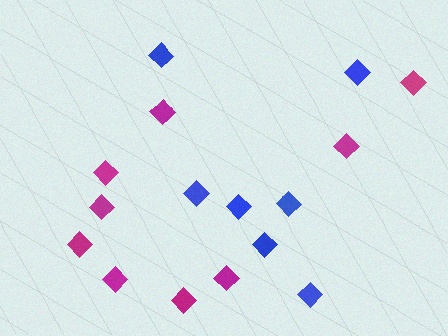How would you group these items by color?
There are 2 groups: one group of blue diamonds (7) and one group of magenta diamonds (9).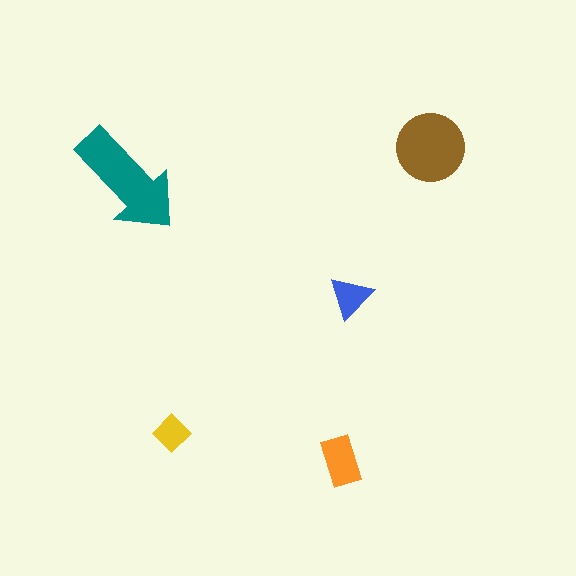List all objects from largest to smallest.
The teal arrow, the brown circle, the orange rectangle, the blue triangle, the yellow diamond.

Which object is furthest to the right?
The brown circle is rightmost.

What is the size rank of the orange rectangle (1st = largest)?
3rd.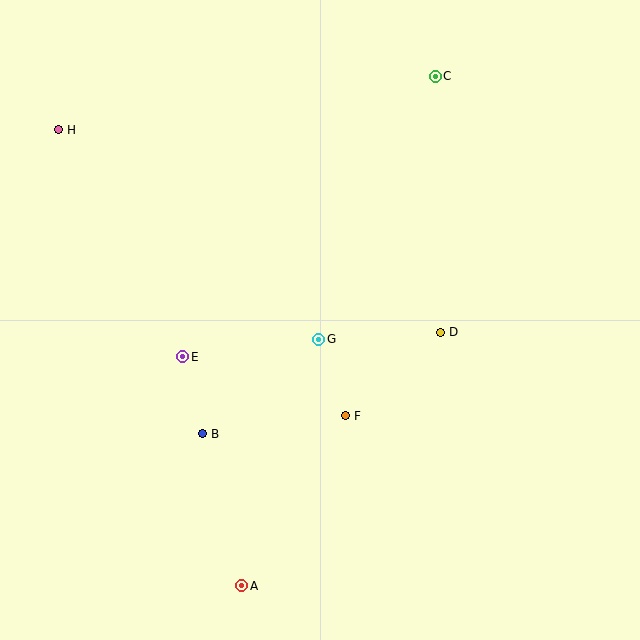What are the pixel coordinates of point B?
Point B is at (203, 434).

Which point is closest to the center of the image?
Point G at (319, 339) is closest to the center.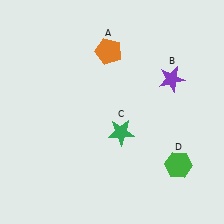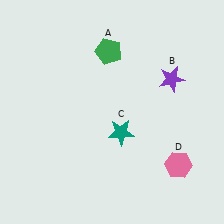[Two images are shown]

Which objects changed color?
A changed from orange to green. C changed from green to teal. D changed from green to pink.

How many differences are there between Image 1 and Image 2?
There are 3 differences between the two images.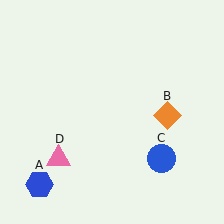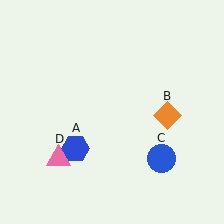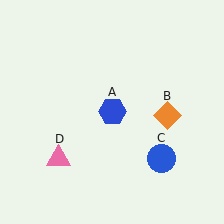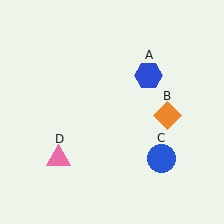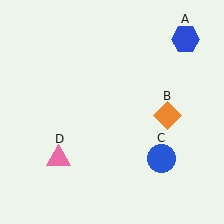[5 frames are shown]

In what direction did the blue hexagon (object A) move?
The blue hexagon (object A) moved up and to the right.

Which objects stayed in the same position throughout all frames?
Orange diamond (object B) and blue circle (object C) and pink triangle (object D) remained stationary.